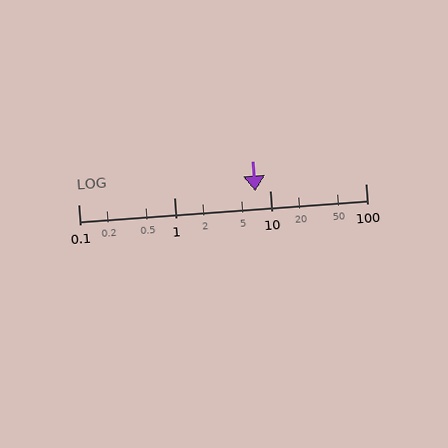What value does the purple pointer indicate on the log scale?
The pointer indicates approximately 7.1.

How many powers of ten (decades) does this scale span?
The scale spans 3 decades, from 0.1 to 100.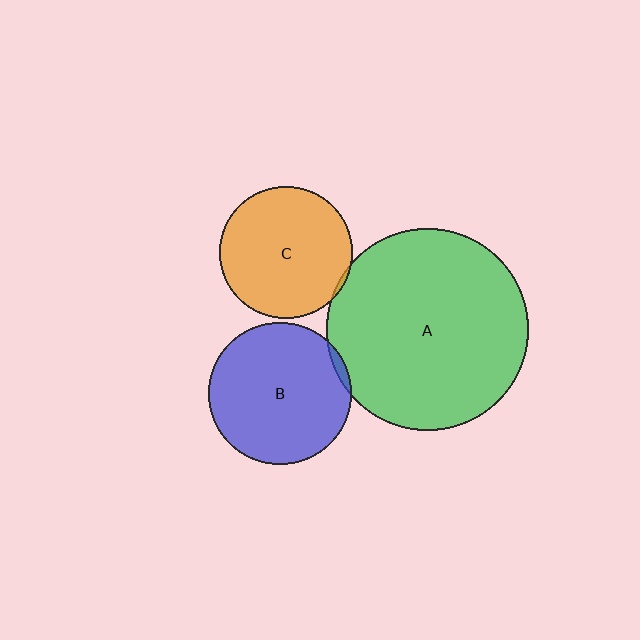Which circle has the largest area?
Circle A (green).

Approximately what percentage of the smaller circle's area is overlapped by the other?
Approximately 5%.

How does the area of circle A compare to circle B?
Approximately 2.0 times.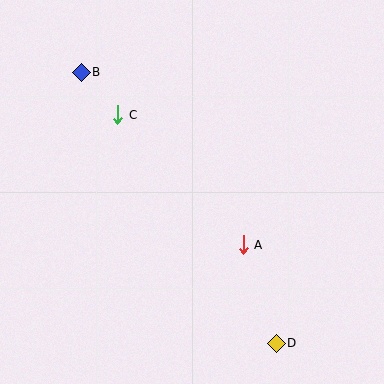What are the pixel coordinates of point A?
Point A is at (243, 245).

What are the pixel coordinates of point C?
Point C is at (118, 115).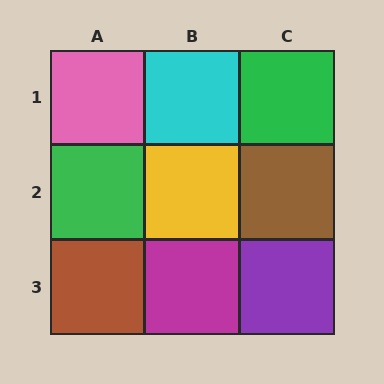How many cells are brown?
2 cells are brown.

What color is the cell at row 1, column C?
Green.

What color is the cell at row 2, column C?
Brown.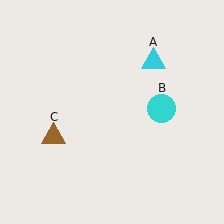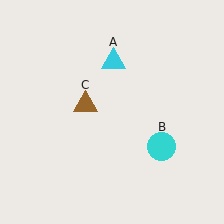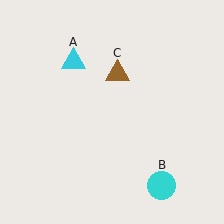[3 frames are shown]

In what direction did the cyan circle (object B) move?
The cyan circle (object B) moved down.